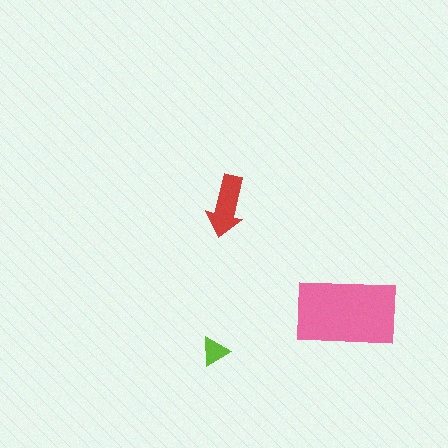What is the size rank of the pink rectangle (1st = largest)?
1st.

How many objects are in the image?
There are 3 objects in the image.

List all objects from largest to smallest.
The pink rectangle, the red arrow, the lime triangle.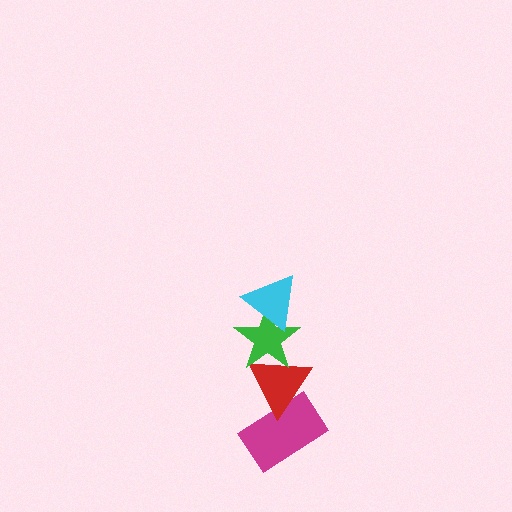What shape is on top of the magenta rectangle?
The red triangle is on top of the magenta rectangle.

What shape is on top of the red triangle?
The green star is on top of the red triangle.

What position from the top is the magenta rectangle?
The magenta rectangle is 4th from the top.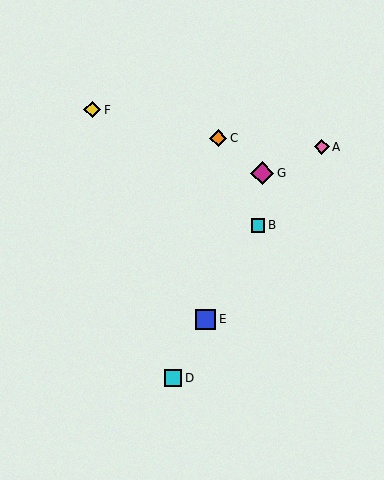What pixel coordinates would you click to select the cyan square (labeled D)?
Click at (173, 378) to select the cyan square D.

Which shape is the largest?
The magenta diamond (labeled G) is the largest.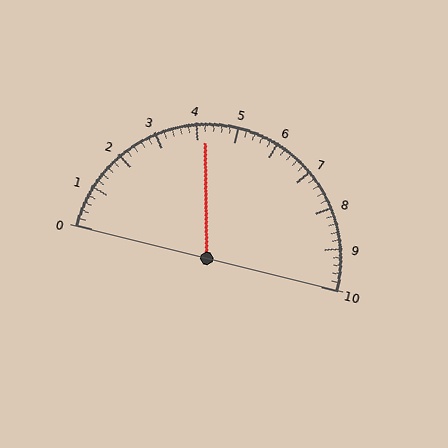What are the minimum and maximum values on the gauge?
The gauge ranges from 0 to 10.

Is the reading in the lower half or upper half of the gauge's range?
The reading is in the lower half of the range (0 to 10).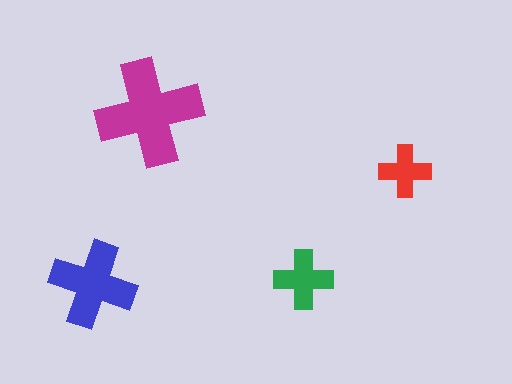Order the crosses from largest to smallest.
the magenta one, the blue one, the green one, the red one.